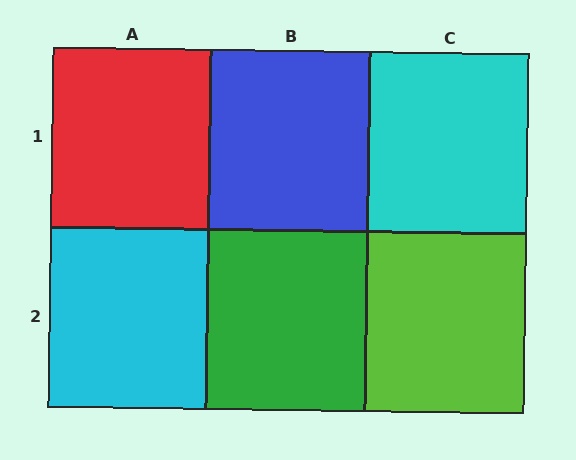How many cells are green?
1 cell is green.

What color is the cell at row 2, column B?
Green.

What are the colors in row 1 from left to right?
Red, blue, cyan.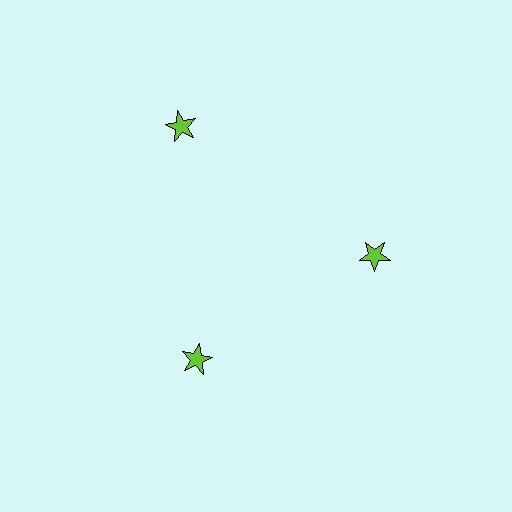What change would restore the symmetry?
The symmetry would be restored by moving it inward, back onto the ring so that all 3 stars sit at equal angles and equal distance from the center.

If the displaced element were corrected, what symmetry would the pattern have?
It would have 3-fold rotational symmetry — the pattern would map onto itself every 120 degrees.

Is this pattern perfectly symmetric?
No. The 3 lime stars are arranged in a ring, but one element near the 11 o'clock position is pushed outward from the center, breaking the 3-fold rotational symmetry.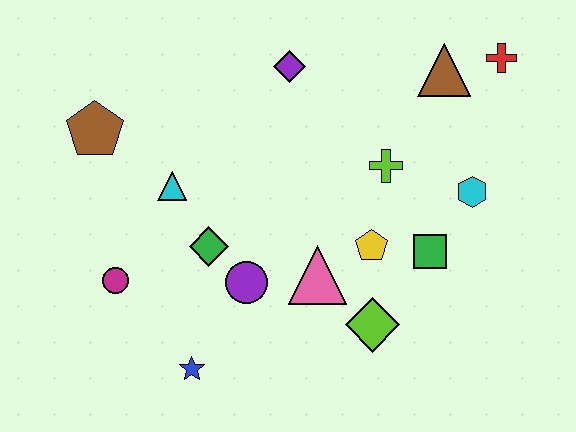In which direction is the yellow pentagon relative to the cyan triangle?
The yellow pentagon is to the right of the cyan triangle.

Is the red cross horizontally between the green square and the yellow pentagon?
No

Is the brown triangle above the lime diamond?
Yes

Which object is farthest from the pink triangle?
The red cross is farthest from the pink triangle.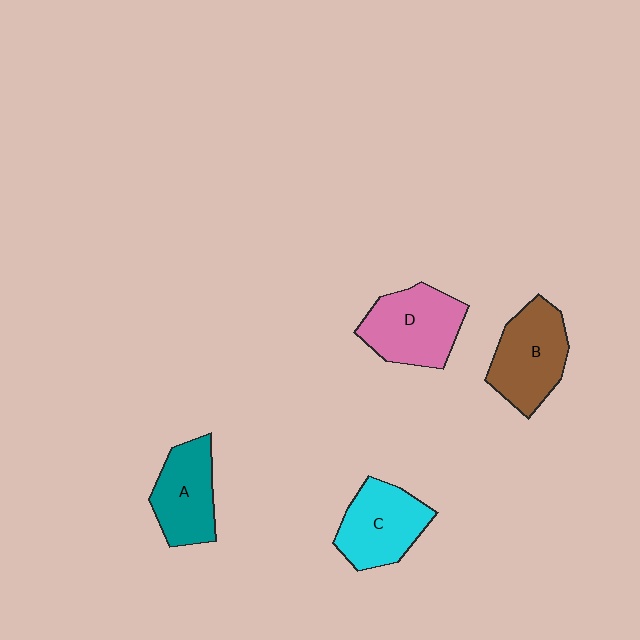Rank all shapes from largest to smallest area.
From largest to smallest: D (pink), B (brown), C (cyan), A (teal).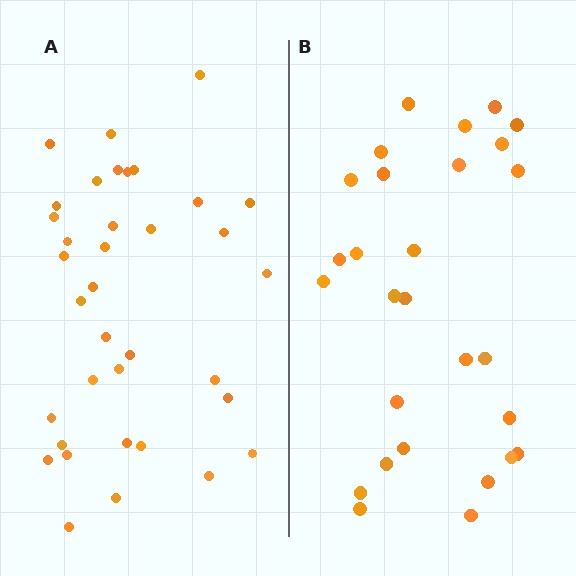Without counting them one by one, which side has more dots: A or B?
Region A (the left region) has more dots.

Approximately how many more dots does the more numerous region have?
Region A has roughly 8 or so more dots than region B.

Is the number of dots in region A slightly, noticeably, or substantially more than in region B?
Region A has noticeably more, but not dramatically so. The ratio is roughly 1.3 to 1.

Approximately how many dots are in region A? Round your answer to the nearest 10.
About 40 dots. (The exact count is 36, which rounds to 40.)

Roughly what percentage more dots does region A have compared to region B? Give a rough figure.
About 30% more.